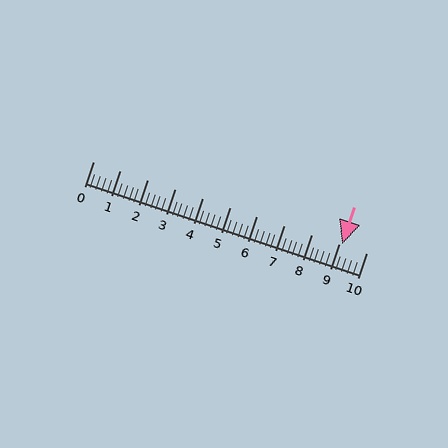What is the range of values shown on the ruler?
The ruler shows values from 0 to 10.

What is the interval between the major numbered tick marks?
The major tick marks are spaced 1 units apart.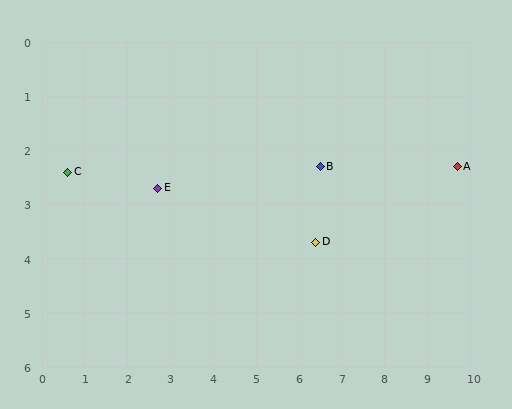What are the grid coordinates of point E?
Point E is at approximately (2.7, 2.7).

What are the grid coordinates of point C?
Point C is at approximately (0.6, 2.4).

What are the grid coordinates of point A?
Point A is at approximately (9.7, 2.3).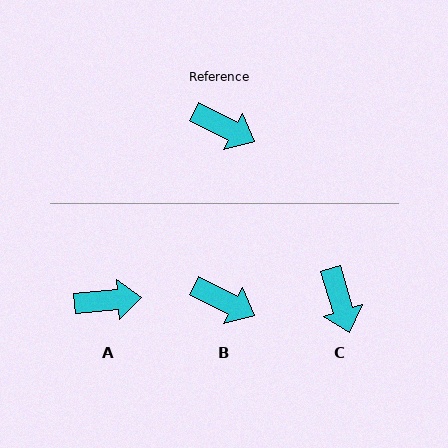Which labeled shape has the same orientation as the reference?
B.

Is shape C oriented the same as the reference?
No, it is off by about 47 degrees.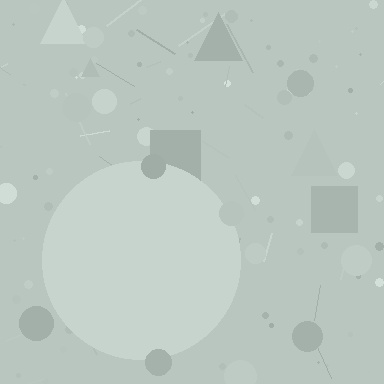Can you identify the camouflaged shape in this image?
The camouflaged shape is a circle.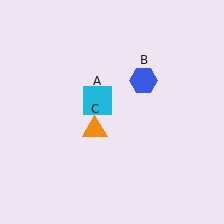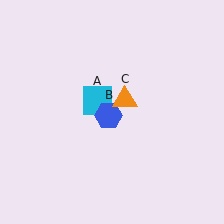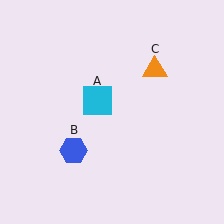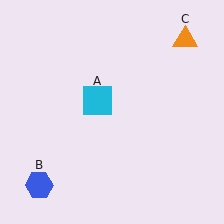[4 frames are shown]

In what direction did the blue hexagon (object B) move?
The blue hexagon (object B) moved down and to the left.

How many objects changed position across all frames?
2 objects changed position: blue hexagon (object B), orange triangle (object C).